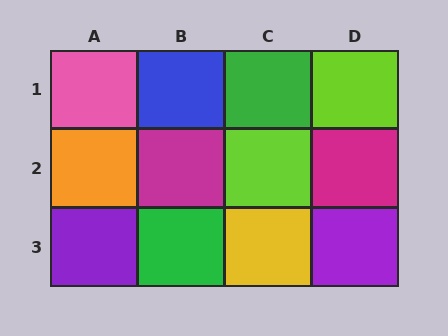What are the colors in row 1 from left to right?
Pink, blue, green, lime.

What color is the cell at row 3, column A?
Purple.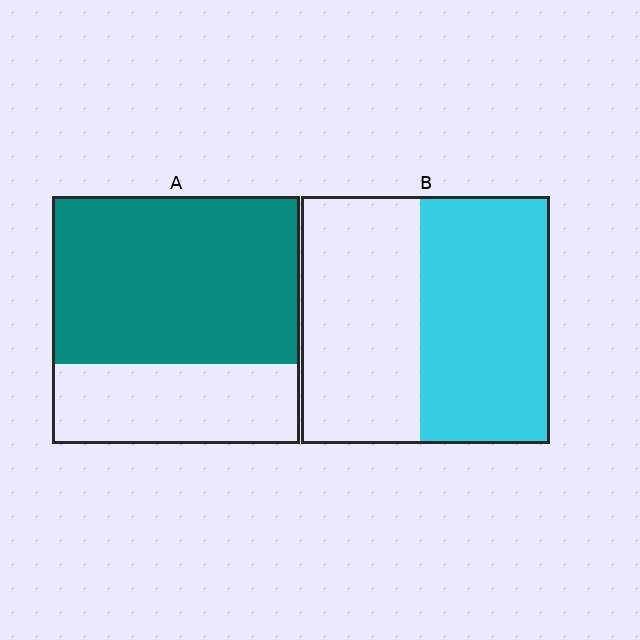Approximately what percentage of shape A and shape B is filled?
A is approximately 70% and B is approximately 50%.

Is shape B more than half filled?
Roughly half.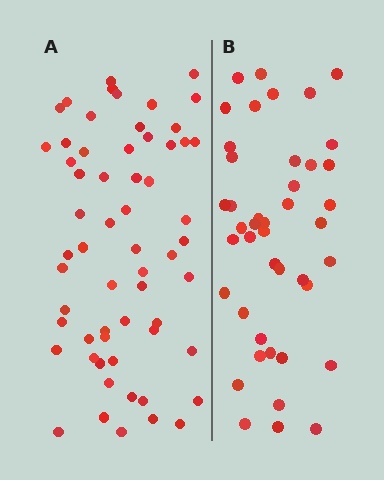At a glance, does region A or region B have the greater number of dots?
Region A (the left region) has more dots.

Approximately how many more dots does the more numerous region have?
Region A has approximately 15 more dots than region B.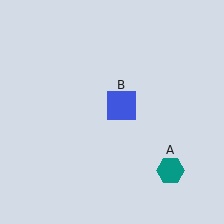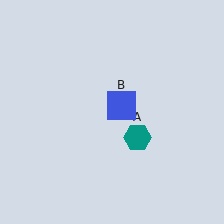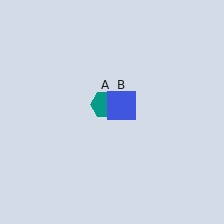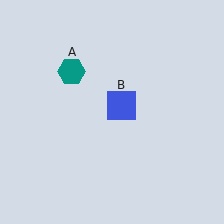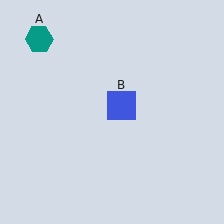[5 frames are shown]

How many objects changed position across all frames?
1 object changed position: teal hexagon (object A).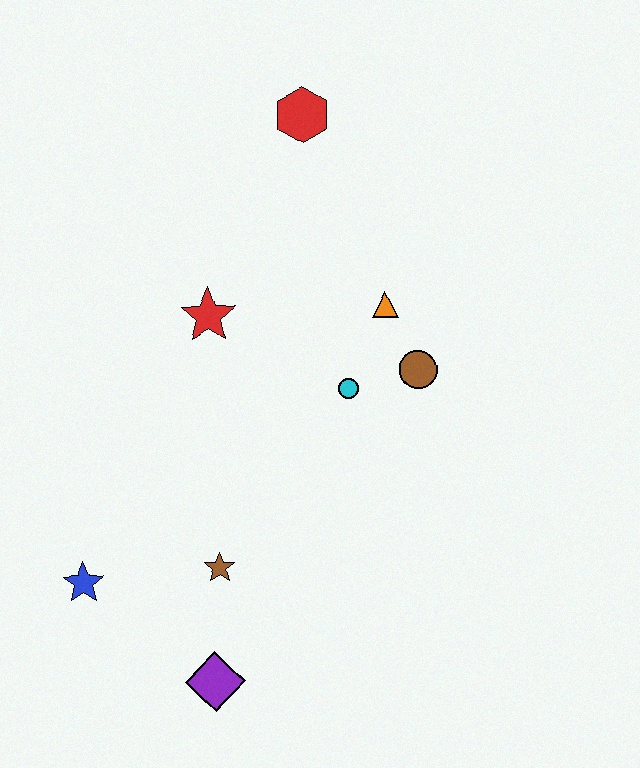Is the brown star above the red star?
No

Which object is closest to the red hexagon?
The orange triangle is closest to the red hexagon.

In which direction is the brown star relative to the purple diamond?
The brown star is above the purple diamond.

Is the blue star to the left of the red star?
Yes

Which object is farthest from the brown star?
The red hexagon is farthest from the brown star.